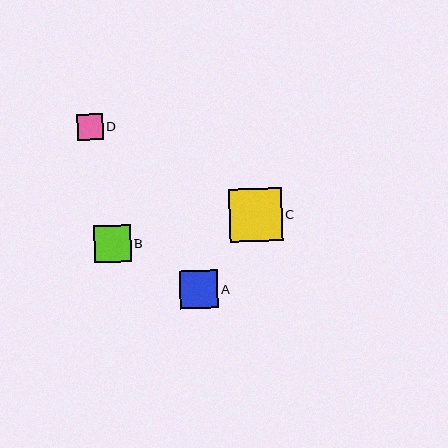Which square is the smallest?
Square D is the smallest with a size of approximately 26 pixels.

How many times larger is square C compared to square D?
Square C is approximately 2.0 times the size of square D.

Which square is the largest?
Square C is the largest with a size of approximately 53 pixels.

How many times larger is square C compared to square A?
Square C is approximately 1.4 times the size of square A.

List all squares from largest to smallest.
From largest to smallest: C, A, B, D.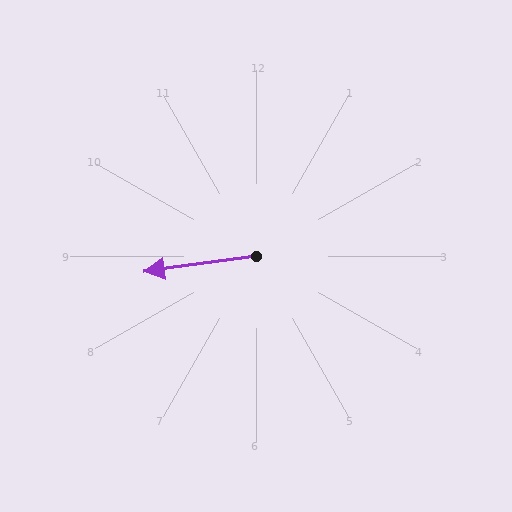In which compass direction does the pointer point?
West.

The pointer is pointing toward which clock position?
Roughly 9 o'clock.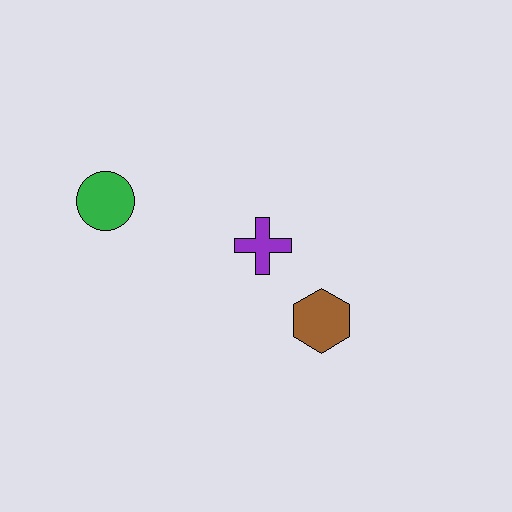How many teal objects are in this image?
There are no teal objects.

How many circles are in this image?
There is 1 circle.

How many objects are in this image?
There are 3 objects.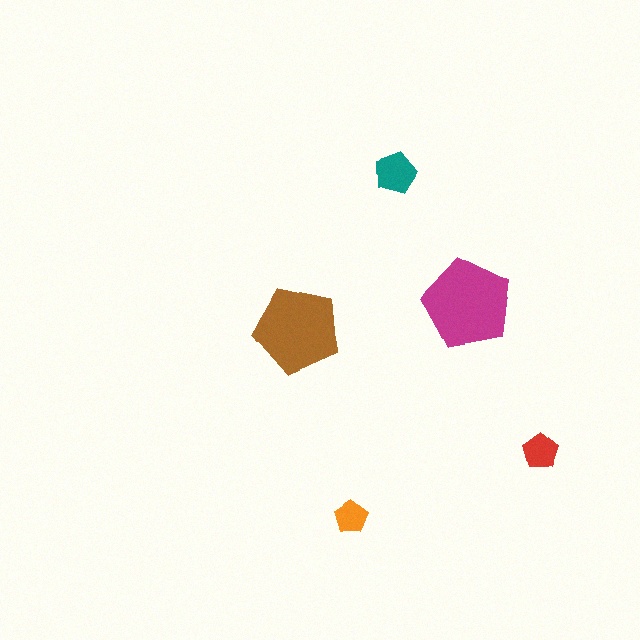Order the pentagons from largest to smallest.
the magenta one, the brown one, the teal one, the red one, the orange one.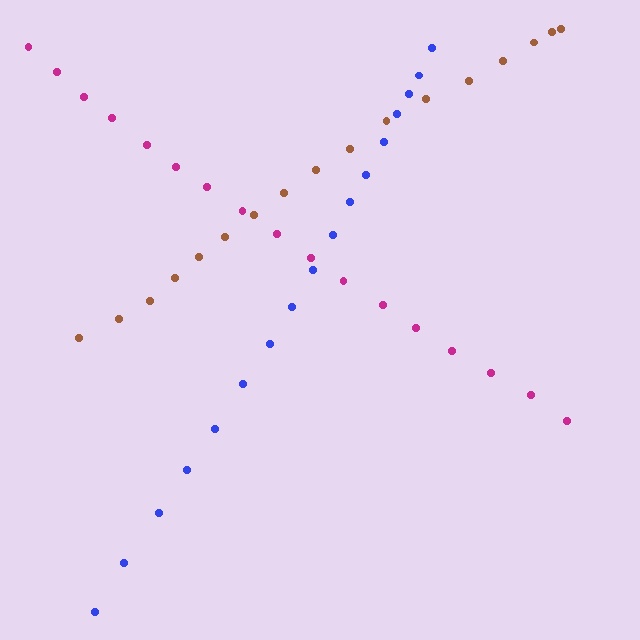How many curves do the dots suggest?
There are 3 distinct paths.